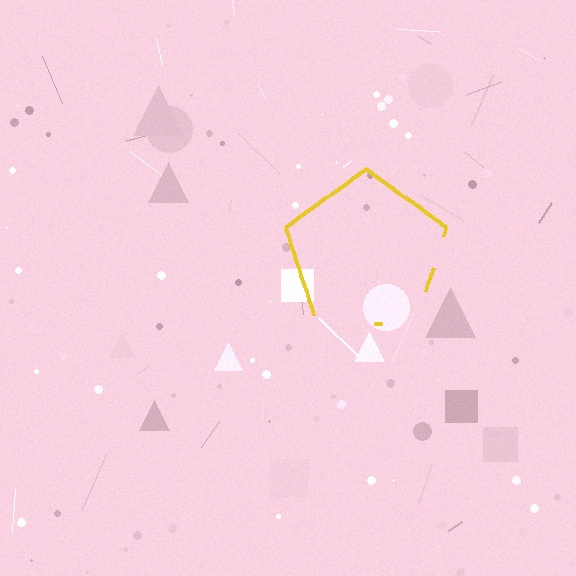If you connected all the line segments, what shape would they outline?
They would outline a pentagon.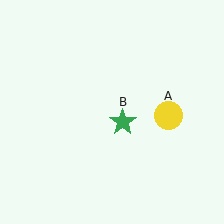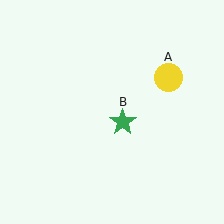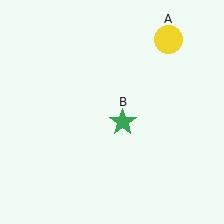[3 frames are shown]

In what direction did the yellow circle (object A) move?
The yellow circle (object A) moved up.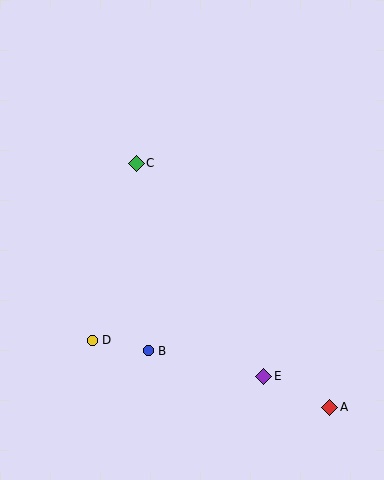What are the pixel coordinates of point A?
Point A is at (330, 407).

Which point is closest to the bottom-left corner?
Point D is closest to the bottom-left corner.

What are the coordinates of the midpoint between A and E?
The midpoint between A and E is at (297, 392).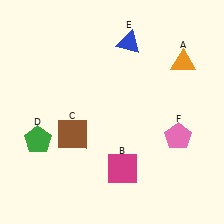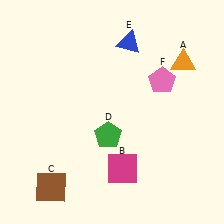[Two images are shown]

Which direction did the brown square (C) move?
The brown square (C) moved down.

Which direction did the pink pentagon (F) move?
The pink pentagon (F) moved up.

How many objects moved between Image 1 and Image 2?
3 objects moved between the two images.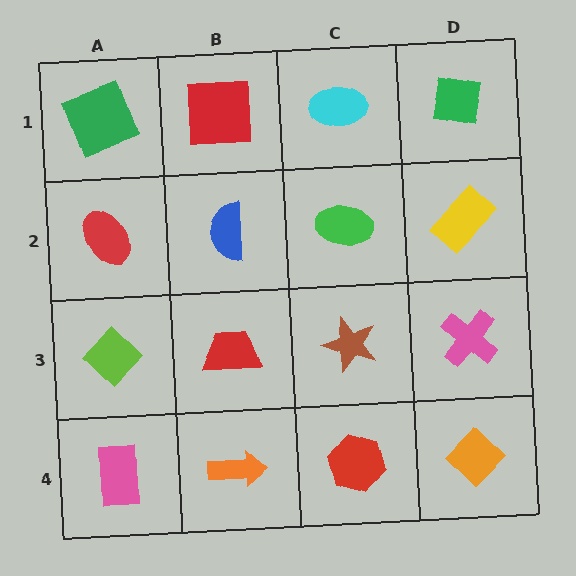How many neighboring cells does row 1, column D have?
2.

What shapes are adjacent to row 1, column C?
A green ellipse (row 2, column C), a red square (row 1, column B), a green square (row 1, column D).